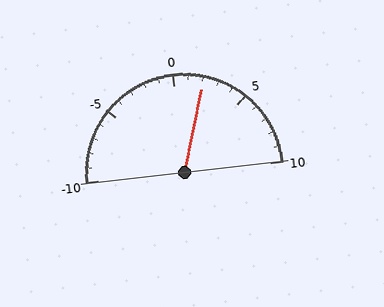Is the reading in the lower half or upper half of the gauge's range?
The reading is in the upper half of the range (-10 to 10).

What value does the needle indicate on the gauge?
The needle indicates approximately 2.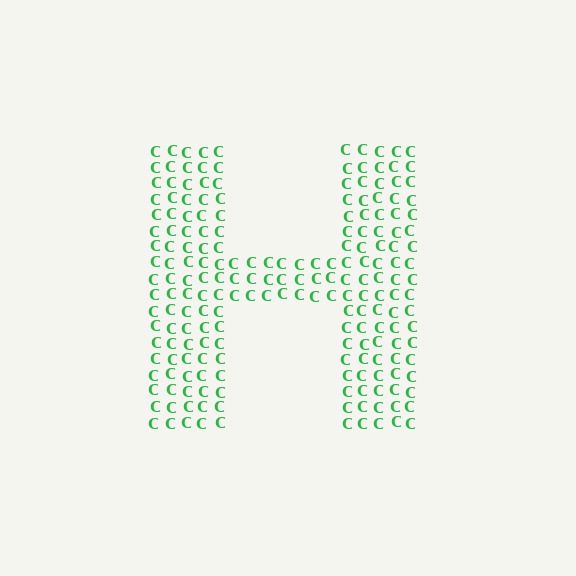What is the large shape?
The large shape is the letter H.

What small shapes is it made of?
It is made of small letter C's.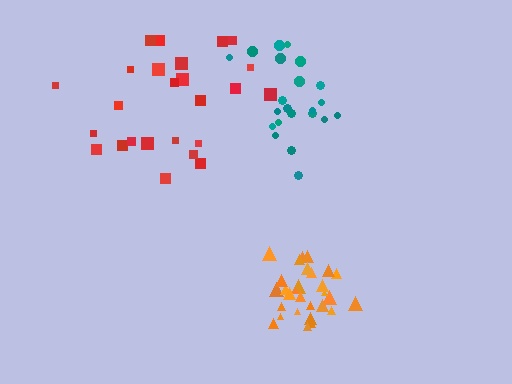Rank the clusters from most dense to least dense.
orange, teal, red.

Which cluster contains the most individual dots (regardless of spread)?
Orange (29).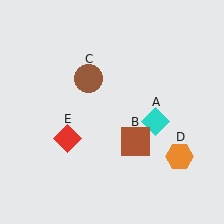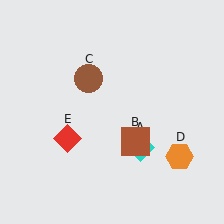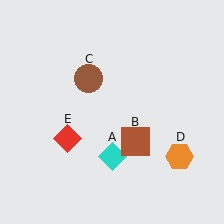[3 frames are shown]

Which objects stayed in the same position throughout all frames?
Brown square (object B) and brown circle (object C) and orange hexagon (object D) and red diamond (object E) remained stationary.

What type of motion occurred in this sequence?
The cyan diamond (object A) rotated clockwise around the center of the scene.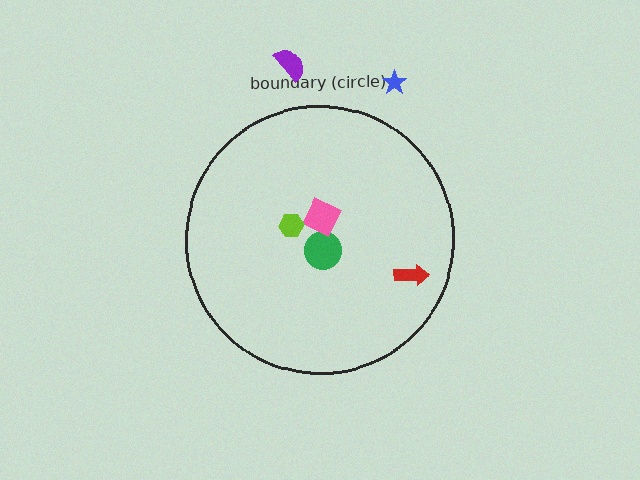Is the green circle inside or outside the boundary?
Inside.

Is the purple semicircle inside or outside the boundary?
Outside.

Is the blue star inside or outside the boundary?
Outside.